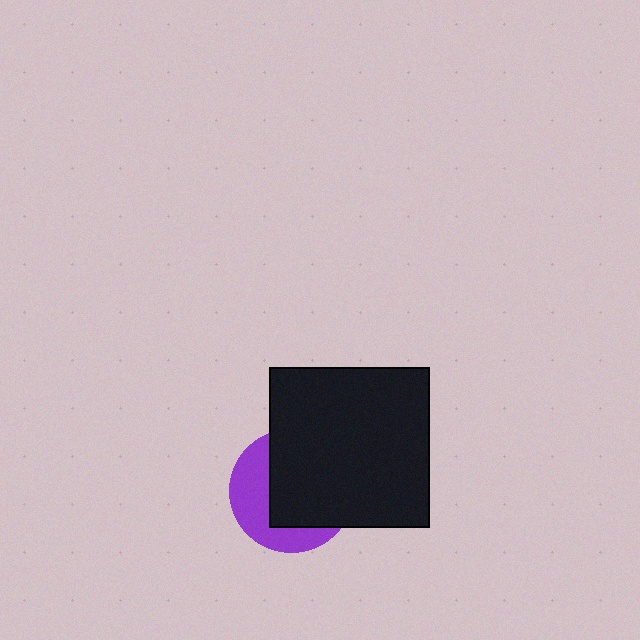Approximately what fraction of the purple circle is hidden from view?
Roughly 60% of the purple circle is hidden behind the black square.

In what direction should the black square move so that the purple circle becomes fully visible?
The black square should move toward the upper-right. That is the shortest direction to clear the overlap and leave the purple circle fully visible.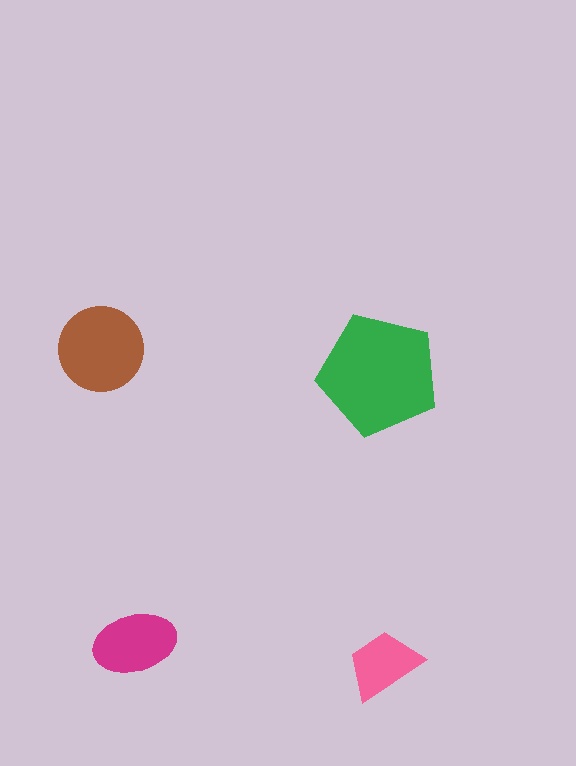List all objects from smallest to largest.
The pink trapezoid, the magenta ellipse, the brown circle, the green pentagon.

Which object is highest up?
The brown circle is topmost.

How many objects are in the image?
There are 4 objects in the image.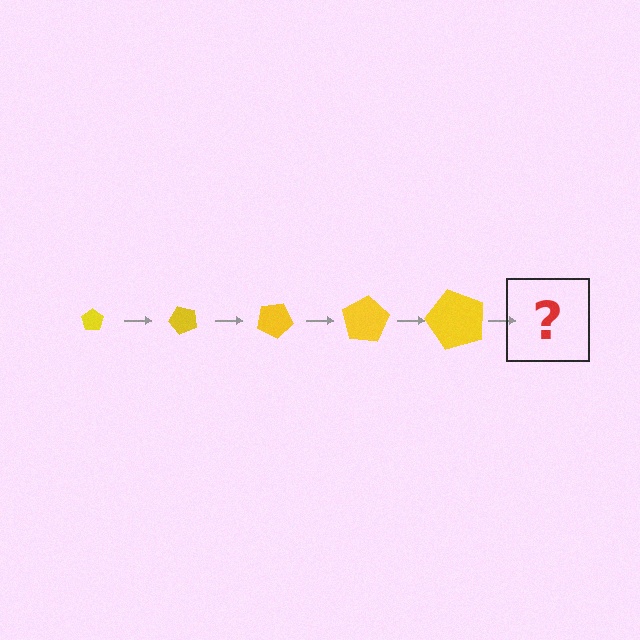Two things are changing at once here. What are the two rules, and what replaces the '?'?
The two rules are that the pentagon grows larger each step and it rotates 50 degrees each step. The '?' should be a pentagon, larger than the previous one and rotated 250 degrees from the start.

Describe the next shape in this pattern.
It should be a pentagon, larger than the previous one and rotated 250 degrees from the start.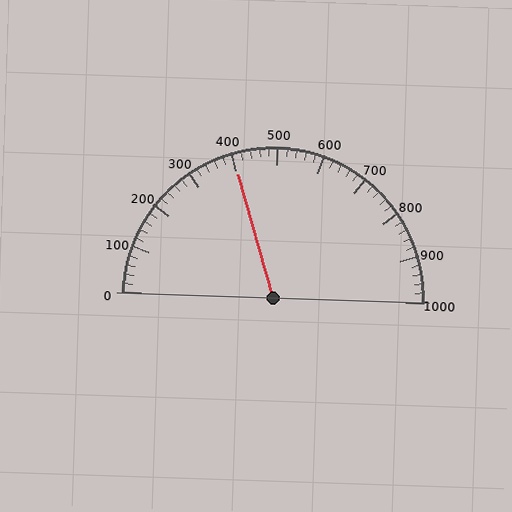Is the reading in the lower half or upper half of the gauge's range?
The reading is in the lower half of the range (0 to 1000).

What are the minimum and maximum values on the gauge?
The gauge ranges from 0 to 1000.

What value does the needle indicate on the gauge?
The needle indicates approximately 400.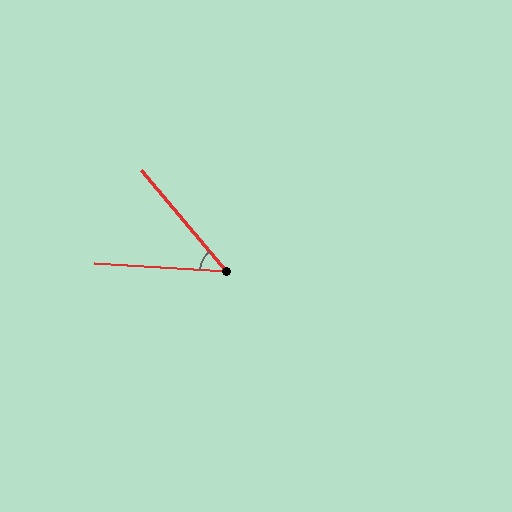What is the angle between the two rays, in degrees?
Approximately 46 degrees.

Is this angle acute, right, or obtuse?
It is acute.